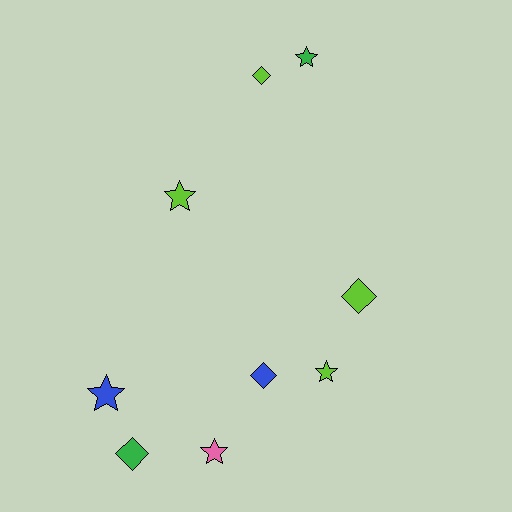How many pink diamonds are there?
There are no pink diamonds.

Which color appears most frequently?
Lime, with 4 objects.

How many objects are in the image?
There are 9 objects.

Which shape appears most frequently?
Star, with 5 objects.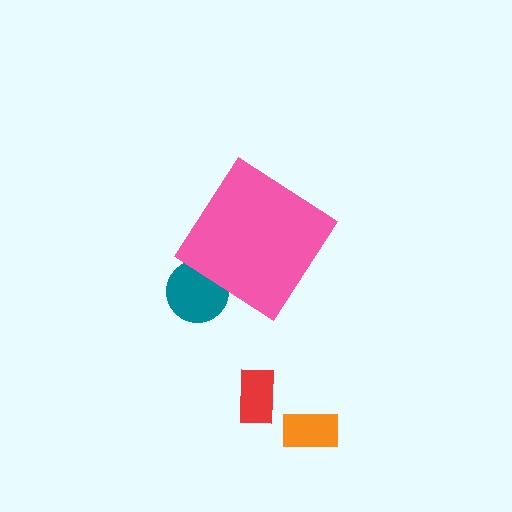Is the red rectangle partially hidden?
No, the red rectangle is fully visible.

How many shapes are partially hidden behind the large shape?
1 shape is partially hidden.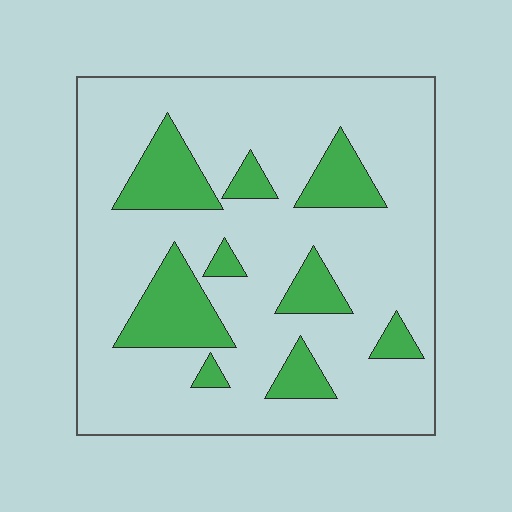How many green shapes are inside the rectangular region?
9.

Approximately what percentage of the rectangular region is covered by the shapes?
Approximately 20%.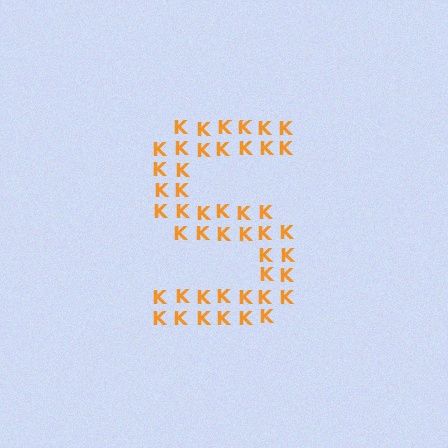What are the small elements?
The small elements are letter K's.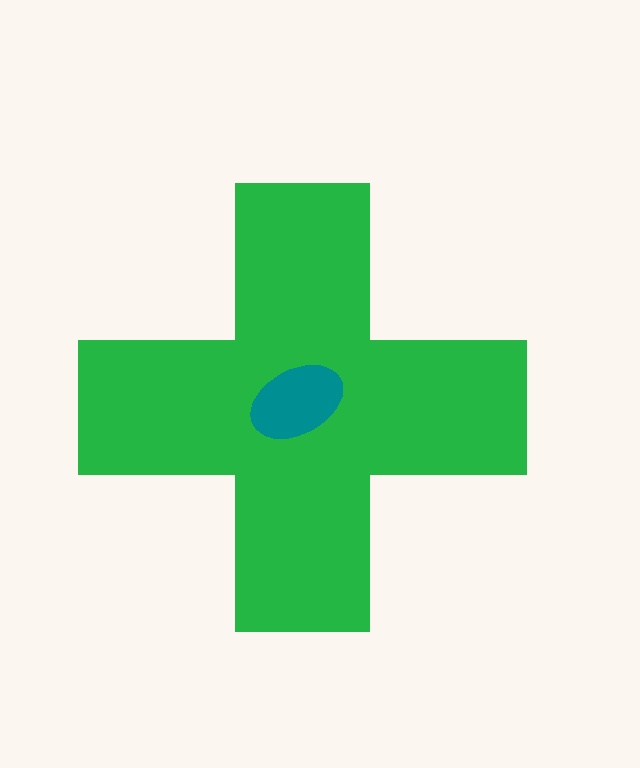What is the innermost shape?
The teal ellipse.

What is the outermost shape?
The green cross.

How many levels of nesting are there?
2.